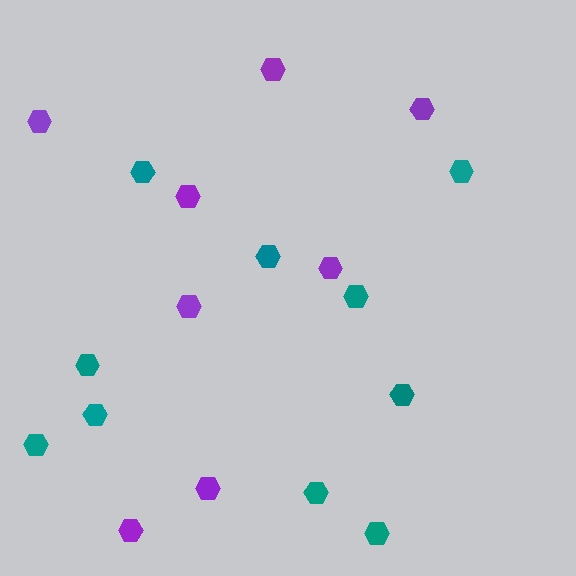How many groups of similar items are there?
There are 2 groups: one group of teal hexagons (10) and one group of purple hexagons (8).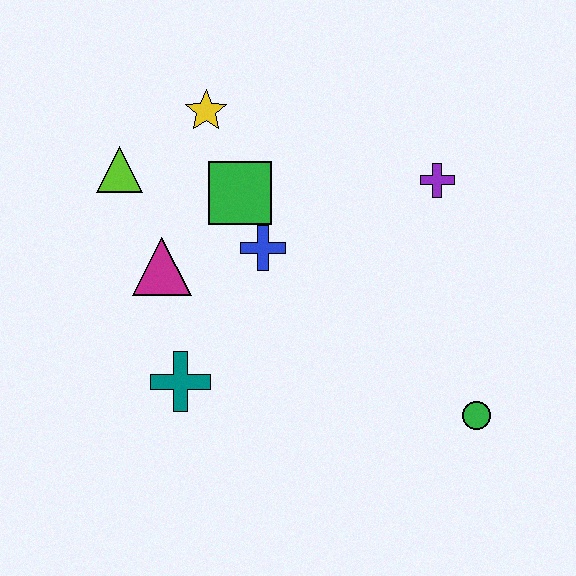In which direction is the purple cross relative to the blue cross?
The purple cross is to the right of the blue cross.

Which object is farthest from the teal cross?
The purple cross is farthest from the teal cross.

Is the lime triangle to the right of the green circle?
No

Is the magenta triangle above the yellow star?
No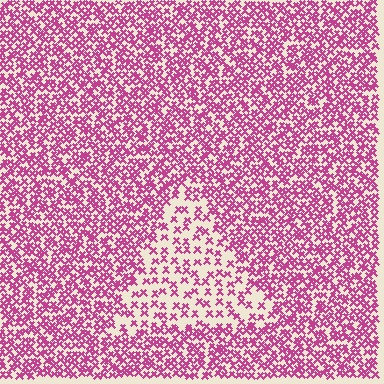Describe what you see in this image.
The image contains small magenta elements arranged at two different densities. A triangle-shaped region is visible where the elements are less densely packed than the surrounding area.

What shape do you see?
I see a triangle.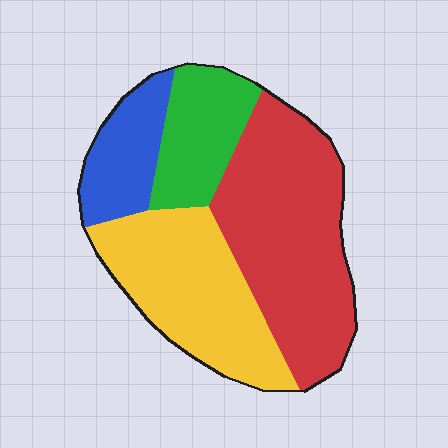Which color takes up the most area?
Red, at roughly 40%.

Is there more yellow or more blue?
Yellow.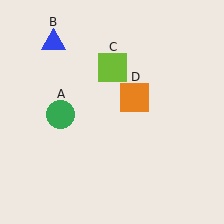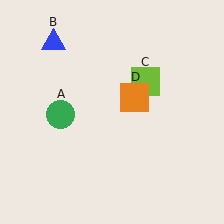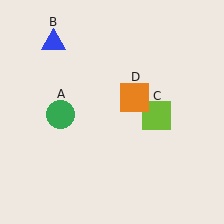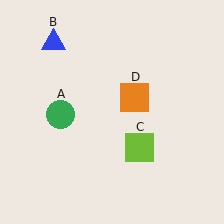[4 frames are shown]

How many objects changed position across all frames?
1 object changed position: lime square (object C).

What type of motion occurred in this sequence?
The lime square (object C) rotated clockwise around the center of the scene.